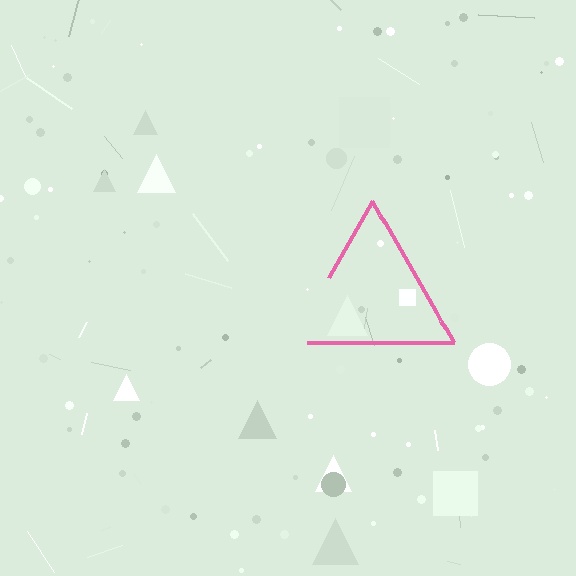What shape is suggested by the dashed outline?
The dashed outline suggests a triangle.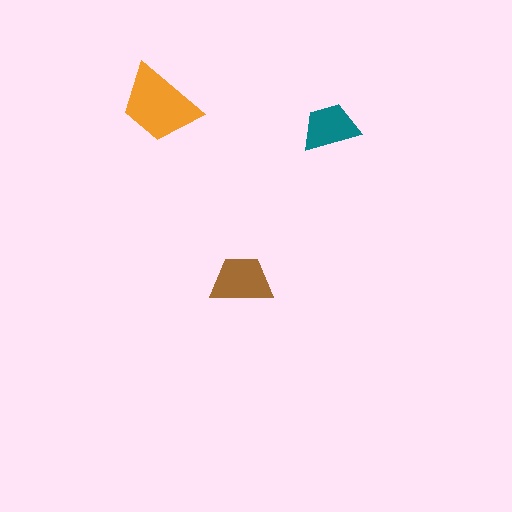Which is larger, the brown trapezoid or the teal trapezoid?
The brown one.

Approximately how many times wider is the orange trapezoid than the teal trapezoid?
About 1.5 times wider.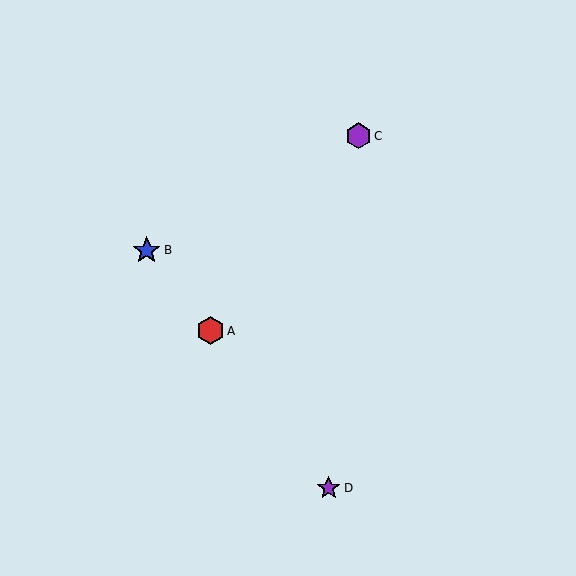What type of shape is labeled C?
Shape C is a purple hexagon.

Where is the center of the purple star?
The center of the purple star is at (329, 488).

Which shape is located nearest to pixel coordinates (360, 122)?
The purple hexagon (labeled C) at (358, 136) is nearest to that location.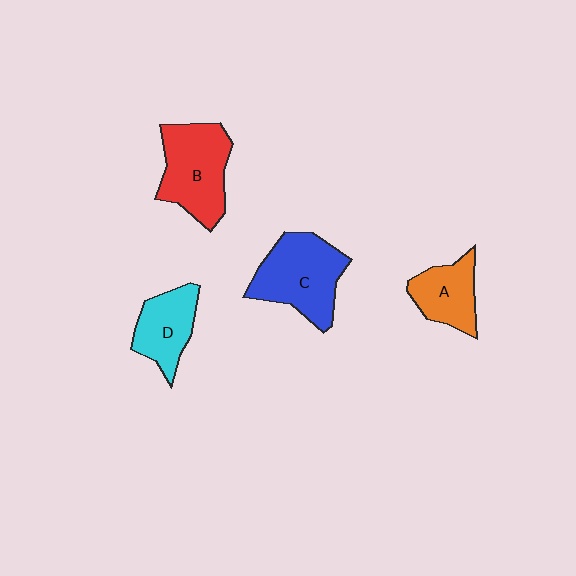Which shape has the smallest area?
Shape A (orange).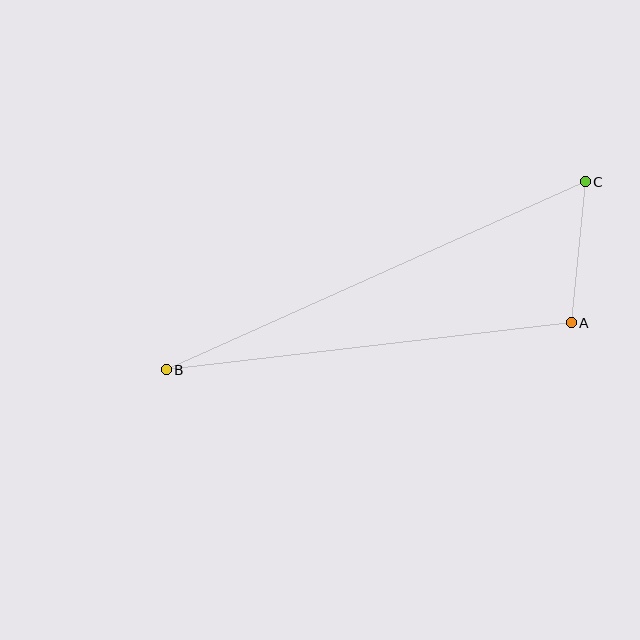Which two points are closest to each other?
Points A and C are closest to each other.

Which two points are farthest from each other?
Points B and C are farthest from each other.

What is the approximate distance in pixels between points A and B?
The distance between A and B is approximately 408 pixels.